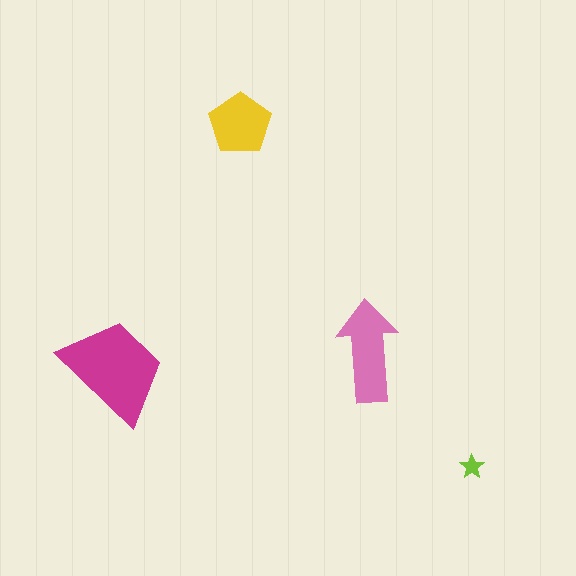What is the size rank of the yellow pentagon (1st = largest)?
3rd.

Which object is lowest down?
The lime star is bottommost.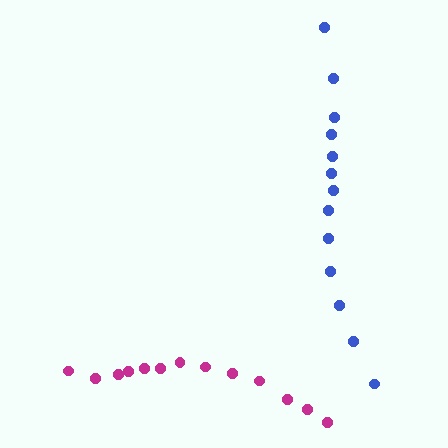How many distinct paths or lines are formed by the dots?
There are 2 distinct paths.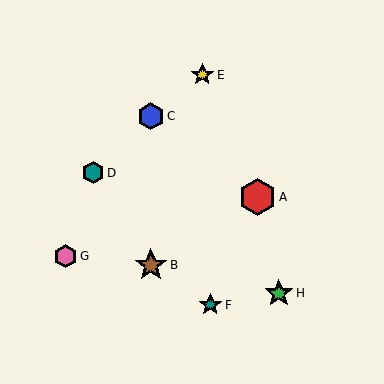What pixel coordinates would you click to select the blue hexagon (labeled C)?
Click at (151, 116) to select the blue hexagon C.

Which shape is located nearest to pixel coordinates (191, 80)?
The yellow star (labeled E) at (202, 75) is nearest to that location.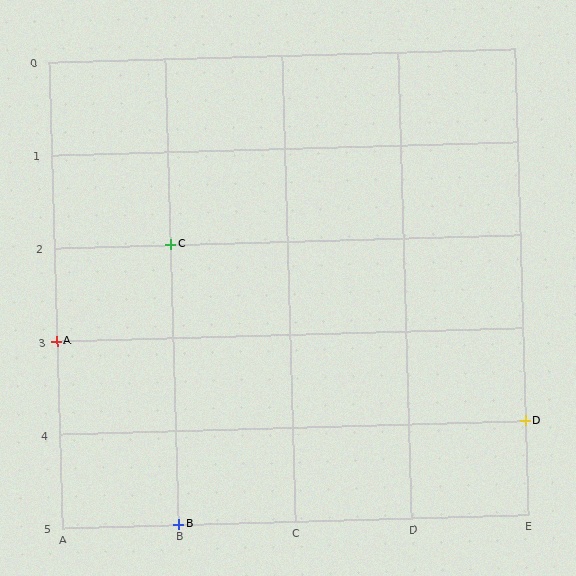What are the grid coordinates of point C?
Point C is at grid coordinates (B, 2).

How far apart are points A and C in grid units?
Points A and C are 1 column and 1 row apart (about 1.4 grid units diagonally).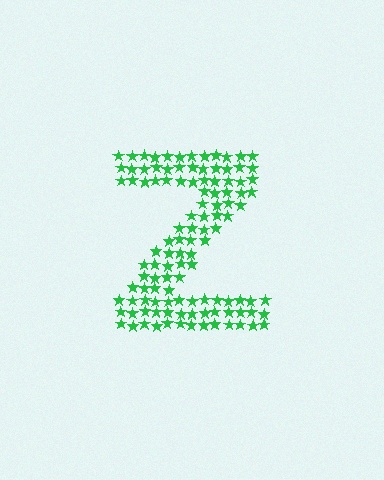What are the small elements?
The small elements are stars.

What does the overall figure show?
The overall figure shows the letter Z.